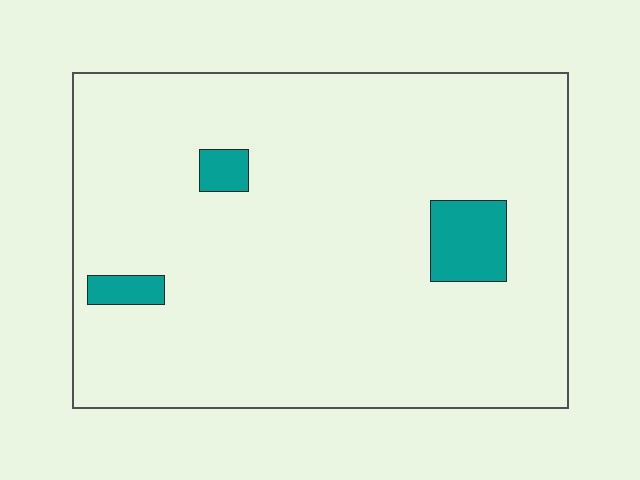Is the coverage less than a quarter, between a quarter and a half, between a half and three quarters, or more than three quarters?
Less than a quarter.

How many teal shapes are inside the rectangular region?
3.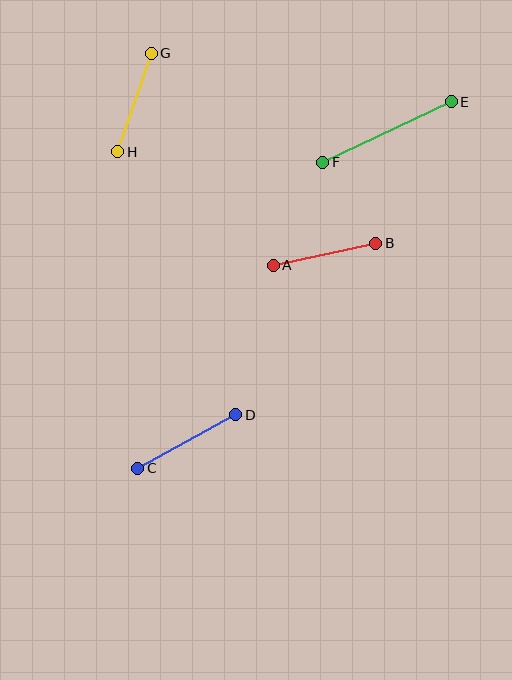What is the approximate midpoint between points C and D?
The midpoint is at approximately (187, 442) pixels.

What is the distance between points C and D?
The distance is approximately 112 pixels.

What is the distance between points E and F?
The distance is approximately 142 pixels.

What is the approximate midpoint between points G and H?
The midpoint is at approximately (134, 103) pixels.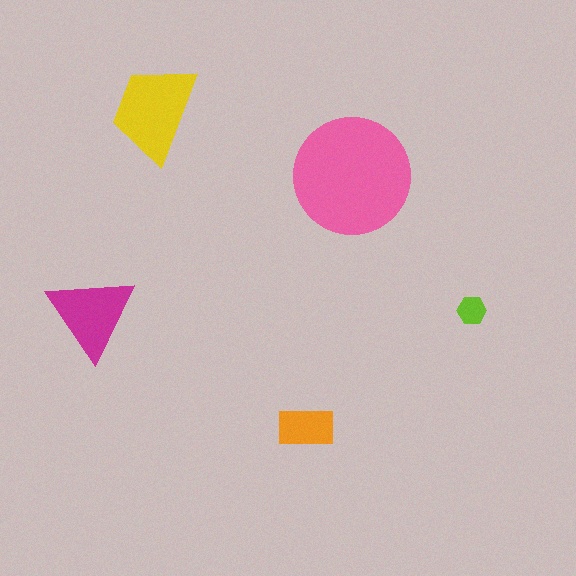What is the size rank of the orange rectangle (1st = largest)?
4th.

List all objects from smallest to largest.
The lime hexagon, the orange rectangle, the magenta triangle, the yellow trapezoid, the pink circle.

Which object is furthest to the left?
The magenta triangle is leftmost.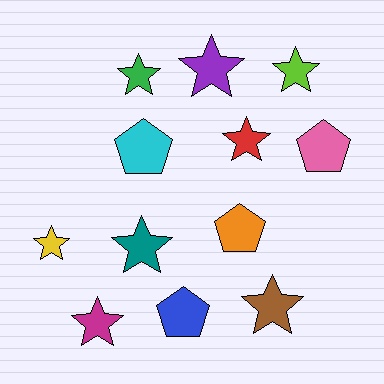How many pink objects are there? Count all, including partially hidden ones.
There is 1 pink object.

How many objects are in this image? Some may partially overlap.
There are 12 objects.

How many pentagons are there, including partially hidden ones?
There are 4 pentagons.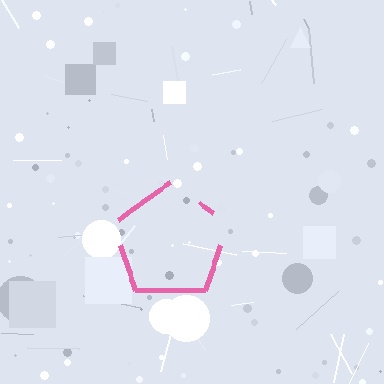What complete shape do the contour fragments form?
The contour fragments form a pentagon.